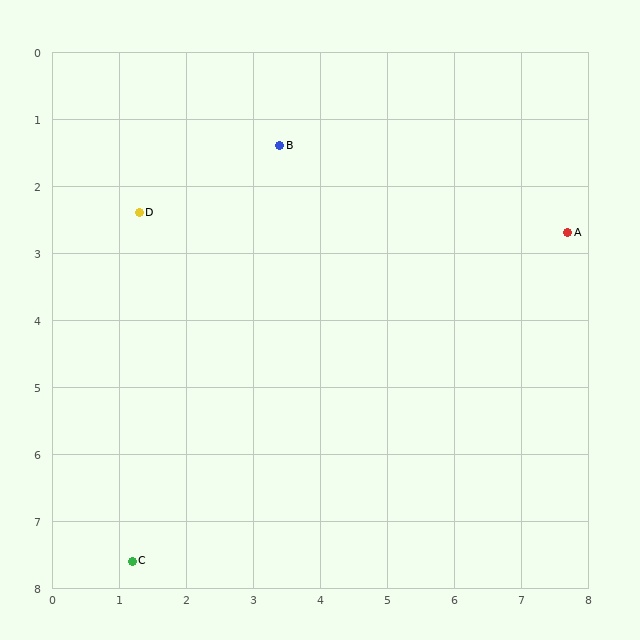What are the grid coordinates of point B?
Point B is at approximately (3.4, 1.4).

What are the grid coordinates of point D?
Point D is at approximately (1.3, 2.4).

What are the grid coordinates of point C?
Point C is at approximately (1.2, 7.6).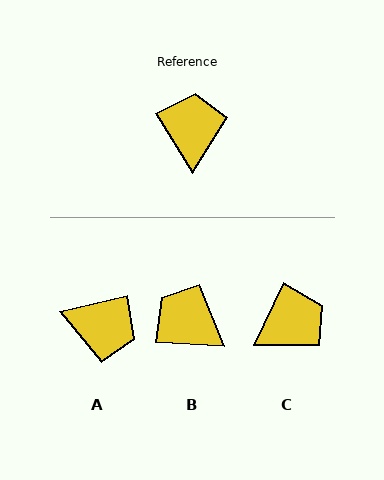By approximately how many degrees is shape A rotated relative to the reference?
Approximately 108 degrees clockwise.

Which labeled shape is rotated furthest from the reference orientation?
A, about 108 degrees away.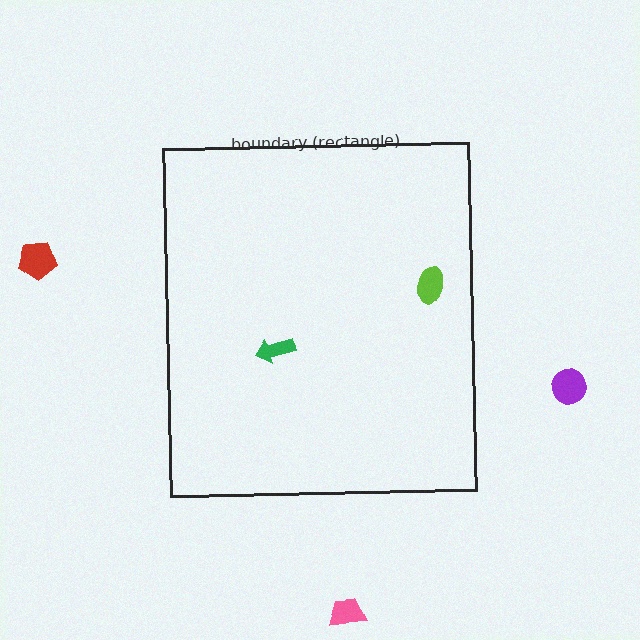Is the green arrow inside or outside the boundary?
Inside.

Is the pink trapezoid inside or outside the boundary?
Outside.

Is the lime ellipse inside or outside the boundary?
Inside.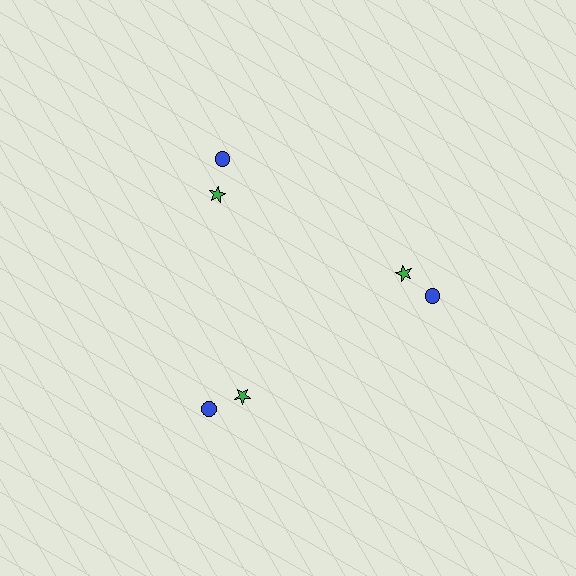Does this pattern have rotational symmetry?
Yes, this pattern has 3-fold rotational symmetry. It looks the same after rotating 120 degrees around the center.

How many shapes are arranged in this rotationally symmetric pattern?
There are 6 shapes, arranged in 3 groups of 2.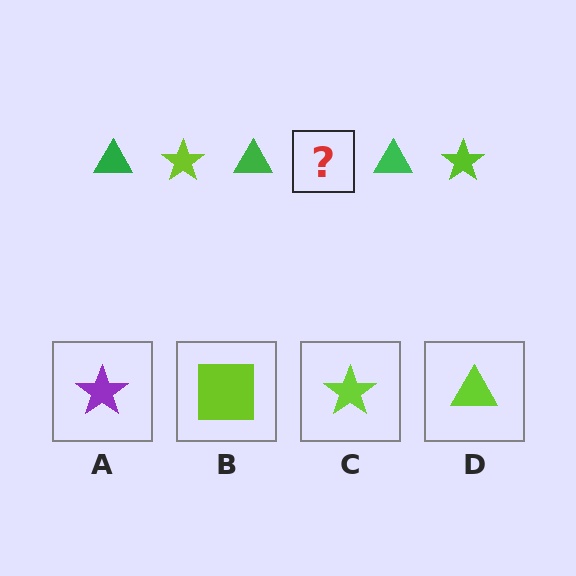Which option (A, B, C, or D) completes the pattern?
C.